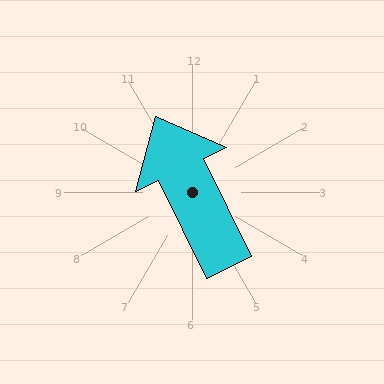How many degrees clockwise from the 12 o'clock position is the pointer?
Approximately 334 degrees.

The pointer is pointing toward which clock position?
Roughly 11 o'clock.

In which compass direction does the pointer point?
Northwest.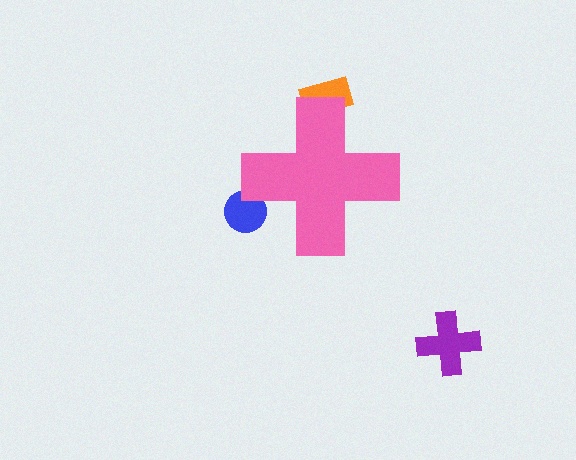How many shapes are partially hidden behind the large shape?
2 shapes are partially hidden.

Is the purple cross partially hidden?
No, the purple cross is fully visible.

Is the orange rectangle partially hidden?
Yes, the orange rectangle is partially hidden behind the pink cross.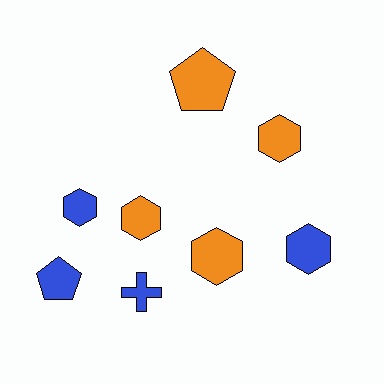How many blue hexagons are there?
There are 2 blue hexagons.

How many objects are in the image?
There are 8 objects.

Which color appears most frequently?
Blue, with 4 objects.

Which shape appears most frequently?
Hexagon, with 5 objects.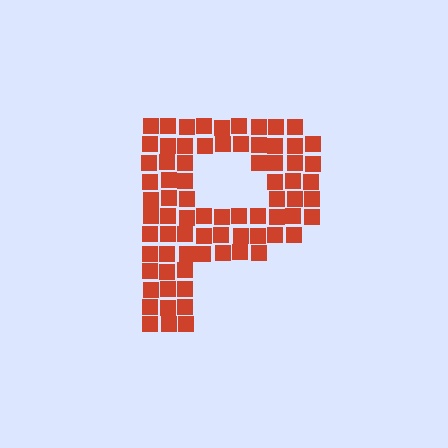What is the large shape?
The large shape is the letter P.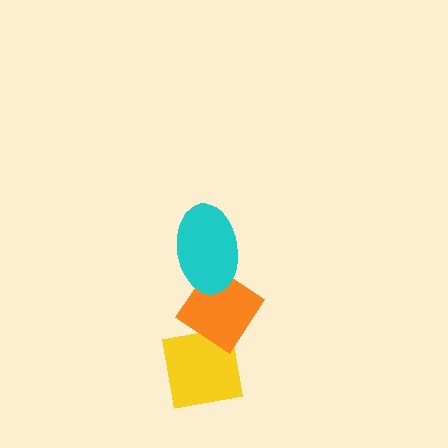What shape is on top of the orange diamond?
The cyan ellipse is on top of the orange diamond.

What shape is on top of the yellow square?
The orange diamond is on top of the yellow square.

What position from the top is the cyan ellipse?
The cyan ellipse is 1st from the top.